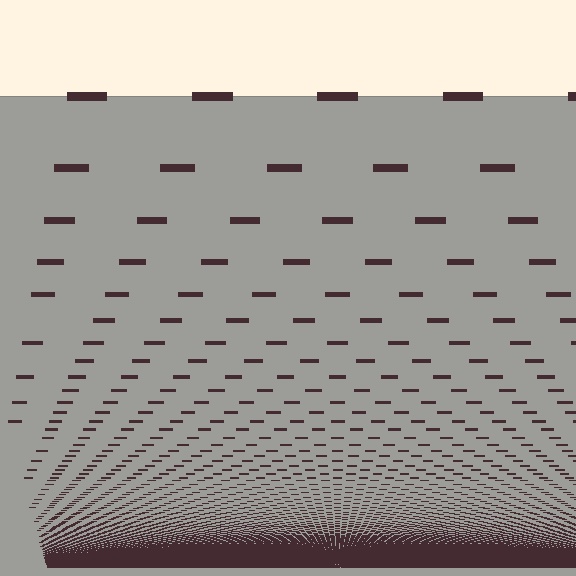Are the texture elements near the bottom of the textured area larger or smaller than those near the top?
Smaller. The gradient is inverted — elements near the bottom are smaller and denser.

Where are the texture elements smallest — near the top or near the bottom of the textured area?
Near the bottom.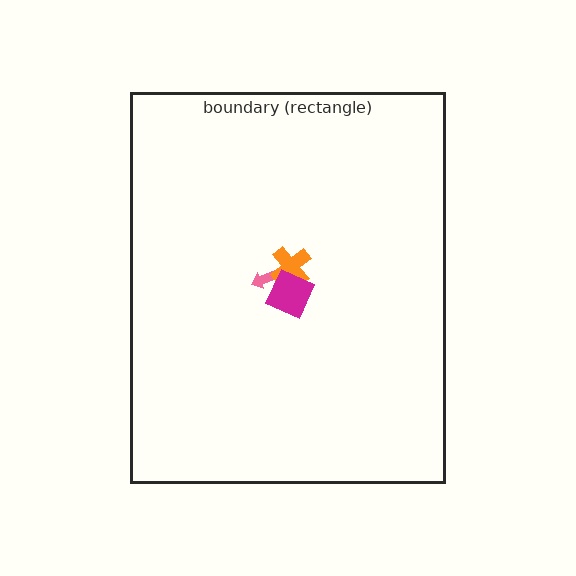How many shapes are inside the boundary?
3 inside, 0 outside.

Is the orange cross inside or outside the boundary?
Inside.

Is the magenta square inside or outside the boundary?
Inside.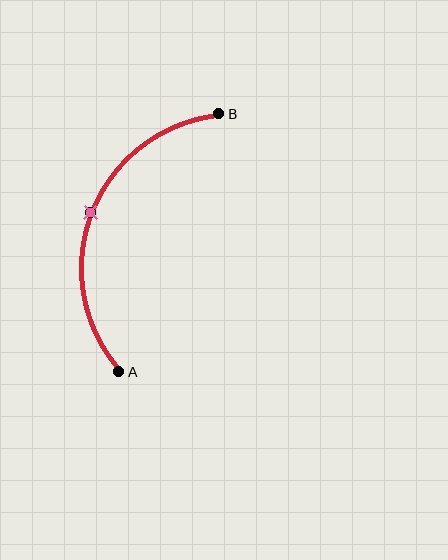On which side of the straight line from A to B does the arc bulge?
The arc bulges to the left of the straight line connecting A and B.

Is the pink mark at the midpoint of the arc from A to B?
Yes. The pink mark lies on the arc at equal arc-length from both A and B — it is the arc midpoint.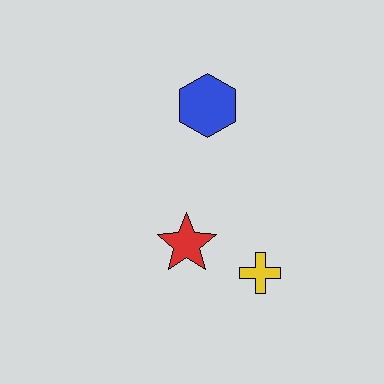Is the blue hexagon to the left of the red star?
No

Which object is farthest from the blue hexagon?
The yellow cross is farthest from the blue hexagon.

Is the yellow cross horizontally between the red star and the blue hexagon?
No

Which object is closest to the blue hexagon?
The red star is closest to the blue hexagon.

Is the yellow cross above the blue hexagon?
No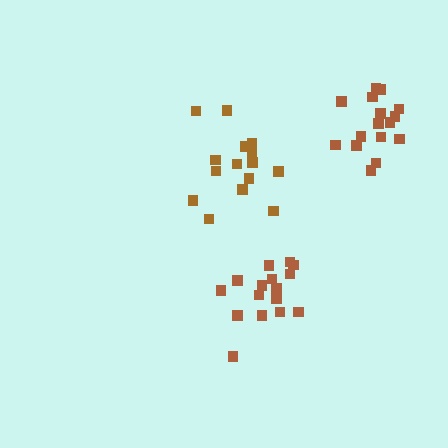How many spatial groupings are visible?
There are 3 spatial groupings.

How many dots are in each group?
Group 1: 16 dots, Group 2: 16 dots, Group 3: 15 dots (47 total).